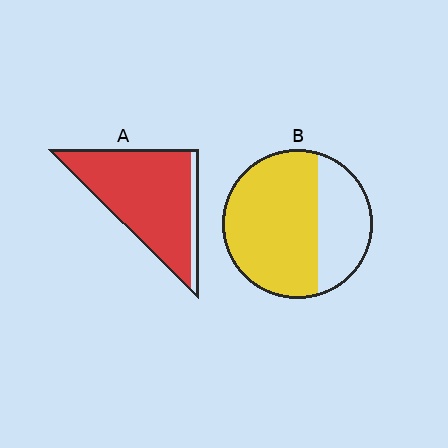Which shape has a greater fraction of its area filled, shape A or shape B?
Shape A.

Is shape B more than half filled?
Yes.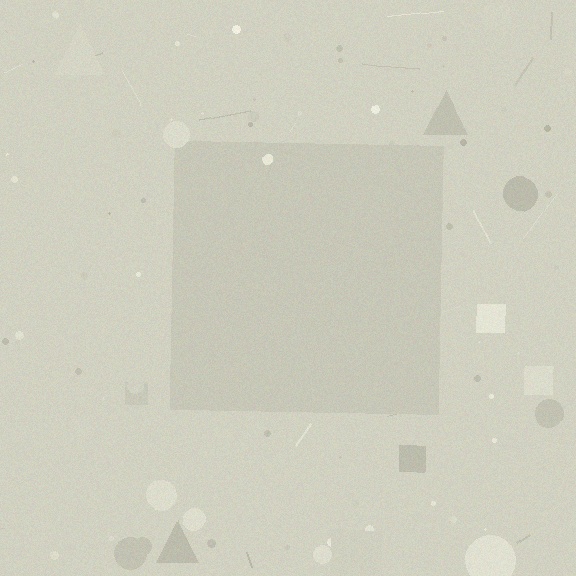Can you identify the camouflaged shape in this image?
The camouflaged shape is a square.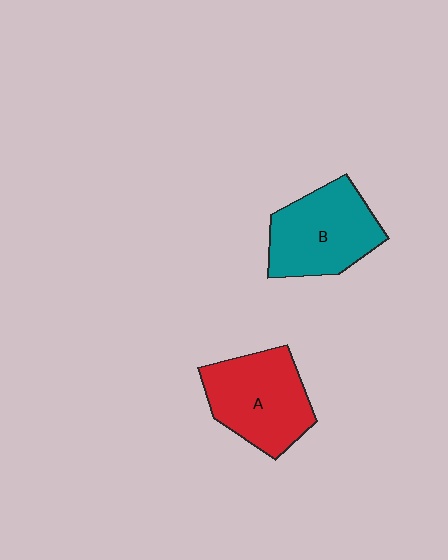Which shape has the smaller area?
Shape B (teal).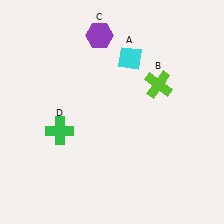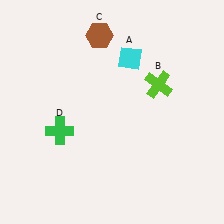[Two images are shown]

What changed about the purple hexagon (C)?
In Image 1, C is purple. In Image 2, it changed to brown.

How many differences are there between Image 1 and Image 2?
There is 1 difference between the two images.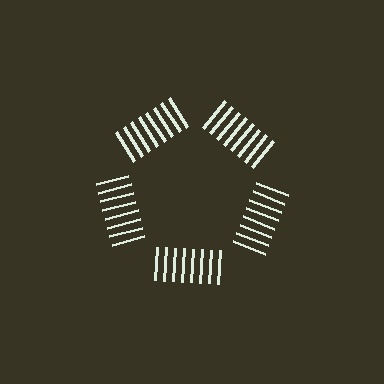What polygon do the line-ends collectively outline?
An illusory pentagon — the line segments terminate on its edges but no continuous stroke is drawn.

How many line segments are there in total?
40 — 8 along each of the 5 edges.